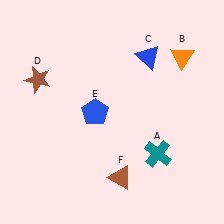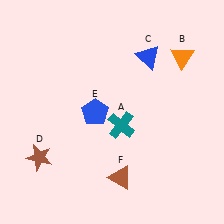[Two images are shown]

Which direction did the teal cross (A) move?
The teal cross (A) moved left.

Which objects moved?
The objects that moved are: the teal cross (A), the brown star (D).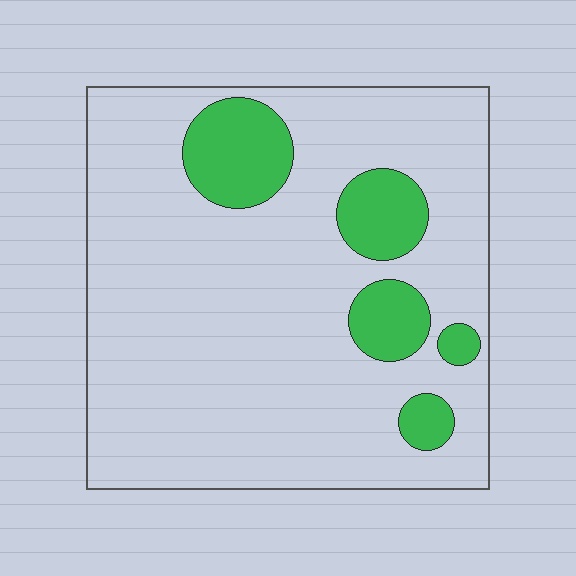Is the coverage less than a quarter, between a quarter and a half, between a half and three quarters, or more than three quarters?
Less than a quarter.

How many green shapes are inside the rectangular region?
5.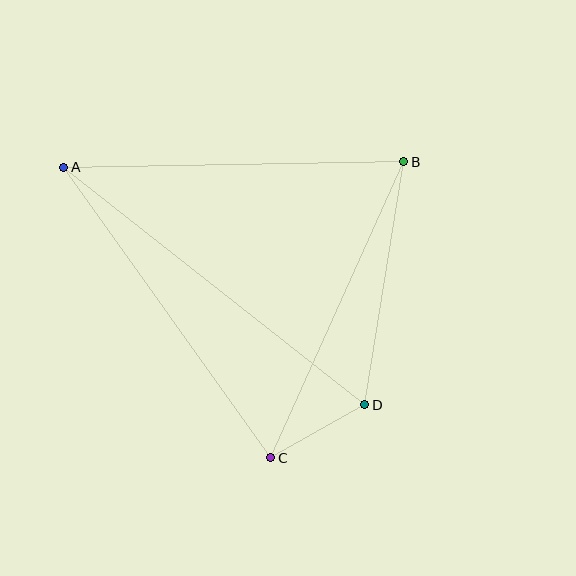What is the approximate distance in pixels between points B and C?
The distance between B and C is approximately 324 pixels.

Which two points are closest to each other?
Points C and D are closest to each other.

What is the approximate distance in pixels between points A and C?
The distance between A and C is approximately 357 pixels.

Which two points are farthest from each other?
Points A and D are farthest from each other.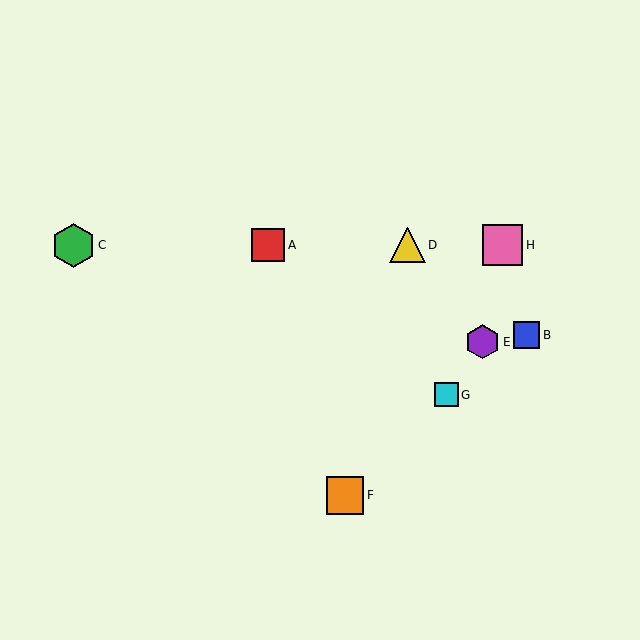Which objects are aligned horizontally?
Objects A, C, D, H are aligned horizontally.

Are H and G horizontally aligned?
No, H is at y≈245 and G is at y≈395.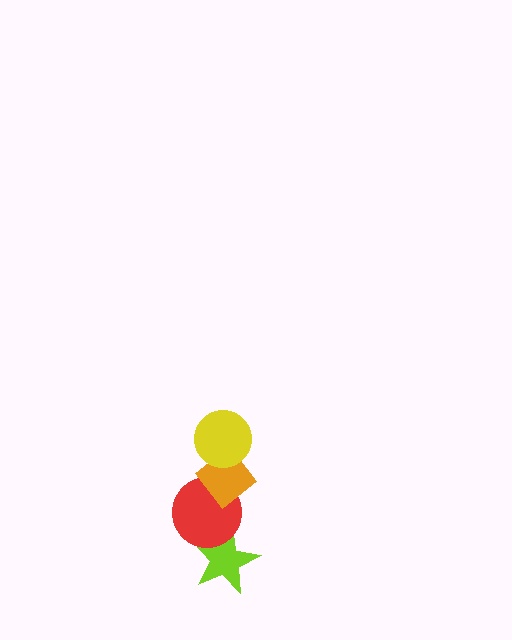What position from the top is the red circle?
The red circle is 3rd from the top.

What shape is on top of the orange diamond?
The yellow circle is on top of the orange diamond.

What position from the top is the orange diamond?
The orange diamond is 2nd from the top.